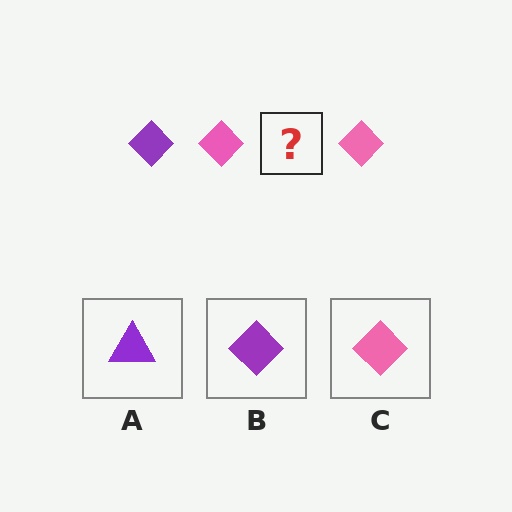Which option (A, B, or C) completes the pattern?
B.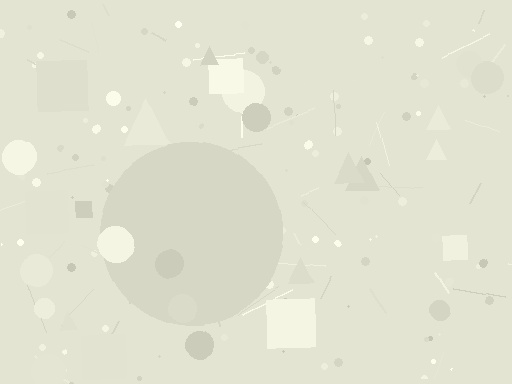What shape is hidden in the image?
A circle is hidden in the image.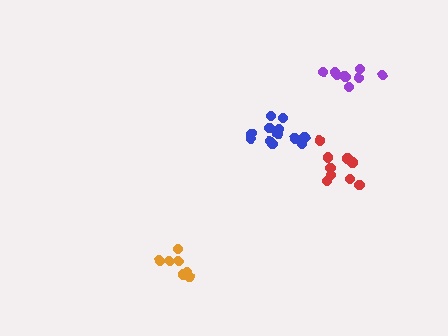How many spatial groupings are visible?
There are 4 spatial groupings.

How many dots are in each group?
Group 1: 9 dots, Group 2: 7 dots, Group 3: 8 dots, Group 4: 12 dots (36 total).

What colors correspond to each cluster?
The clusters are colored: red, orange, purple, blue.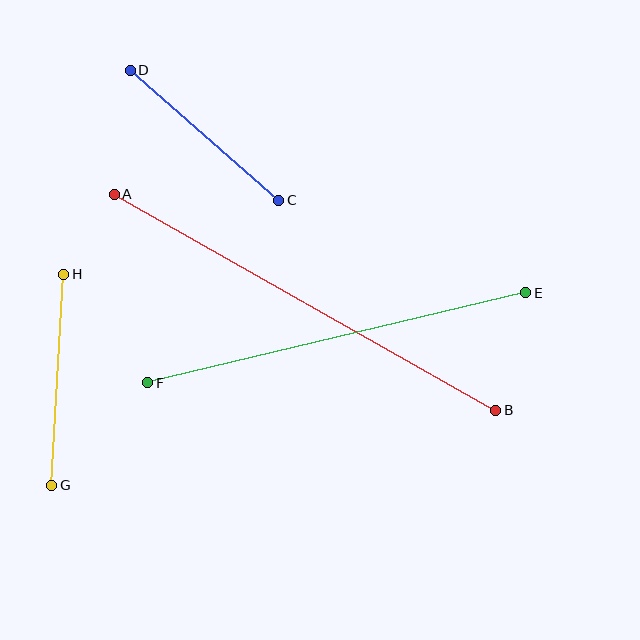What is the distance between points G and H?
The distance is approximately 211 pixels.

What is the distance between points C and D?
The distance is approximately 197 pixels.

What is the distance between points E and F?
The distance is approximately 388 pixels.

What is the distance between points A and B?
The distance is approximately 438 pixels.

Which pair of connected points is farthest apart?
Points A and B are farthest apart.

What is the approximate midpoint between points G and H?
The midpoint is at approximately (58, 380) pixels.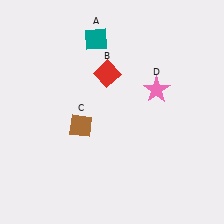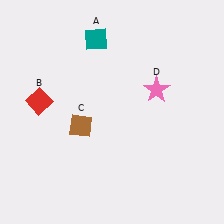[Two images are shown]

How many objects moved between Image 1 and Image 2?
1 object moved between the two images.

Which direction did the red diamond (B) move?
The red diamond (B) moved left.